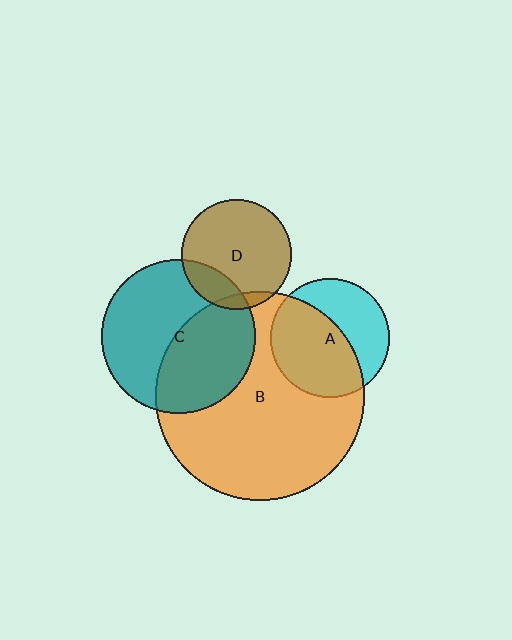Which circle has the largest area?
Circle B (orange).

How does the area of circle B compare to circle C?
Approximately 1.8 times.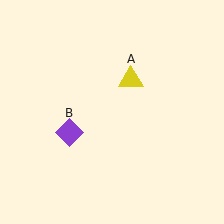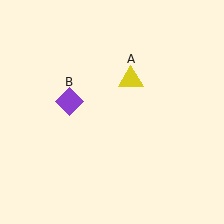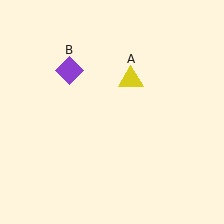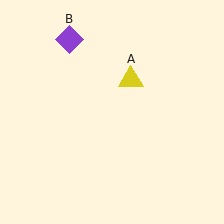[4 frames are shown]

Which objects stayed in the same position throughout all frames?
Yellow triangle (object A) remained stationary.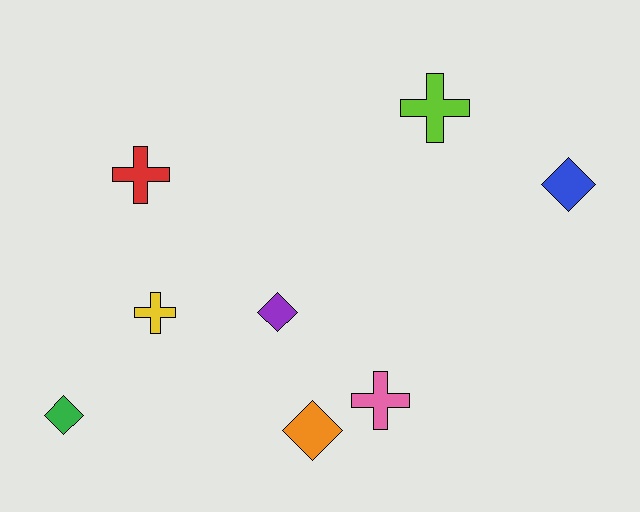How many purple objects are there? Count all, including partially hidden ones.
There is 1 purple object.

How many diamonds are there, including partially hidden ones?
There are 4 diamonds.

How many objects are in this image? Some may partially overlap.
There are 8 objects.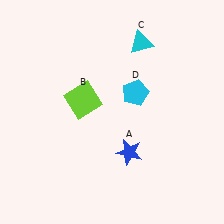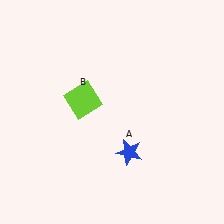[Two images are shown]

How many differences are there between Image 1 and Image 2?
There are 2 differences between the two images.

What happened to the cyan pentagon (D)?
The cyan pentagon (D) was removed in Image 2. It was in the top-right area of Image 1.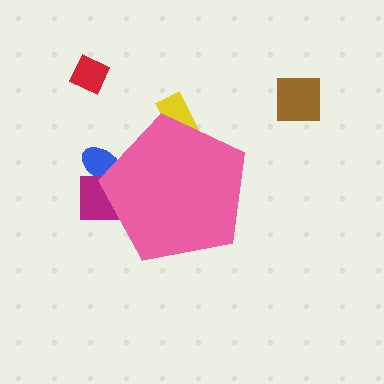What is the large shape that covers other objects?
A pink pentagon.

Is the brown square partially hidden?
No, the brown square is fully visible.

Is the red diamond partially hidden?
No, the red diamond is fully visible.